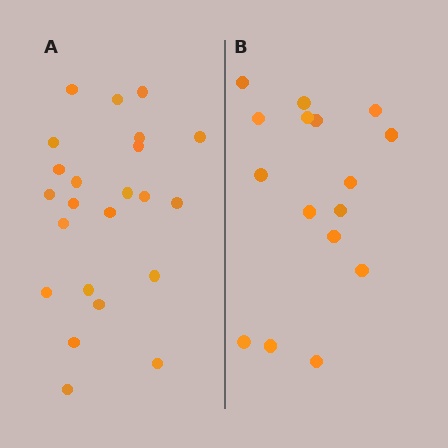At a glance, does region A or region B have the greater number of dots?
Region A (the left region) has more dots.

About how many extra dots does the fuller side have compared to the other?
Region A has roughly 8 or so more dots than region B.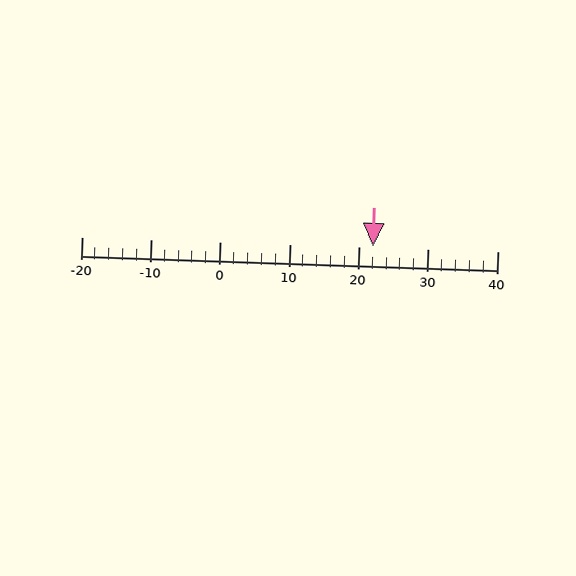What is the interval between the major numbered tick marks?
The major tick marks are spaced 10 units apart.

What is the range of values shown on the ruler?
The ruler shows values from -20 to 40.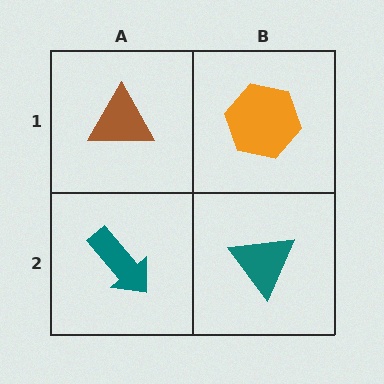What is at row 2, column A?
A teal arrow.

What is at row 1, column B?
An orange hexagon.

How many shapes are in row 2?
2 shapes.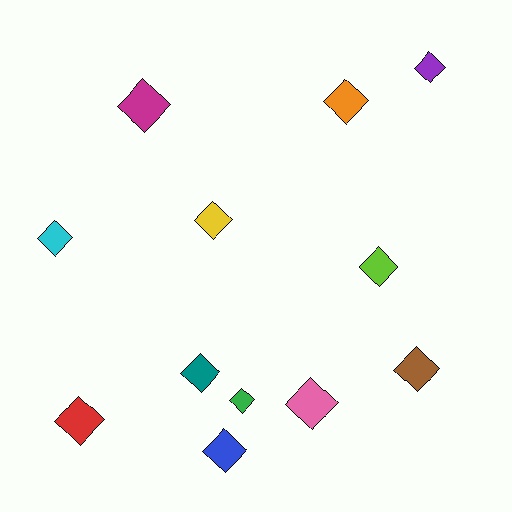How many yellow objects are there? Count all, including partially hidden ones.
There is 1 yellow object.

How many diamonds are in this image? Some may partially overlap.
There are 12 diamonds.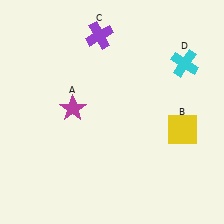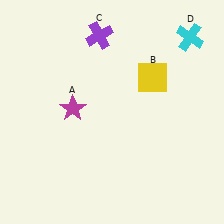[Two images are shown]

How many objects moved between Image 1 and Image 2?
2 objects moved between the two images.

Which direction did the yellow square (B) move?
The yellow square (B) moved up.